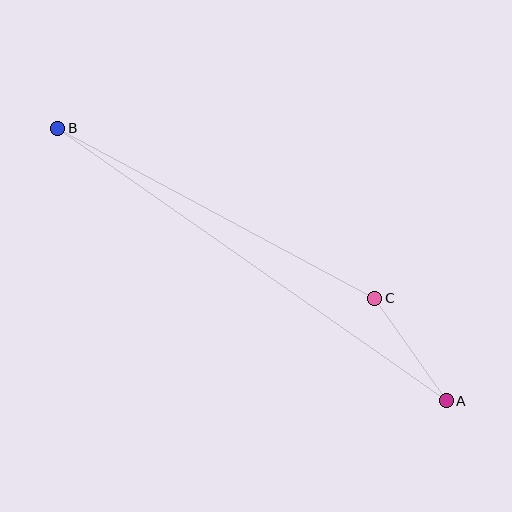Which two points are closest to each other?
Points A and C are closest to each other.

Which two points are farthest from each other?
Points A and B are farthest from each other.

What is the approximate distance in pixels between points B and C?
The distance between B and C is approximately 360 pixels.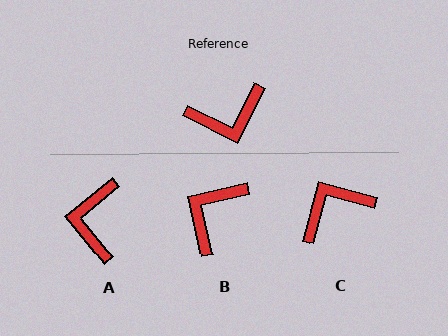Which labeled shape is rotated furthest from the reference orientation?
C, about 169 degrees away.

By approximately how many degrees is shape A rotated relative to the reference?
Approximately 114 degrees clockwise.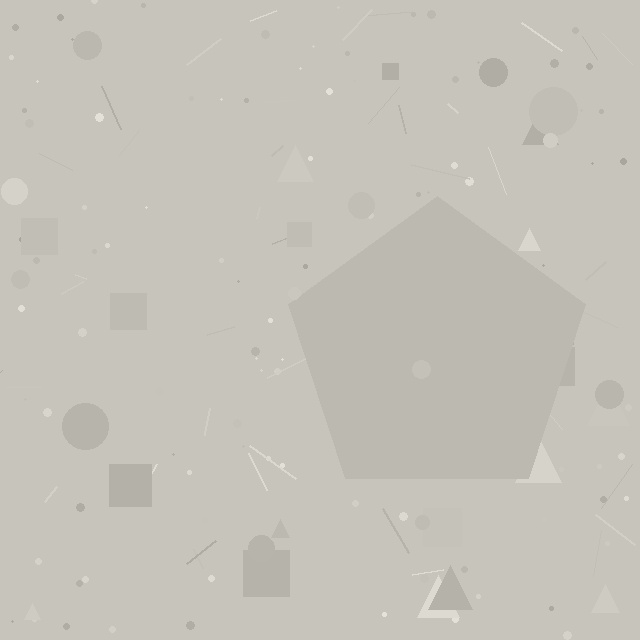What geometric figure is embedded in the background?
A pentagon is embedded in the background.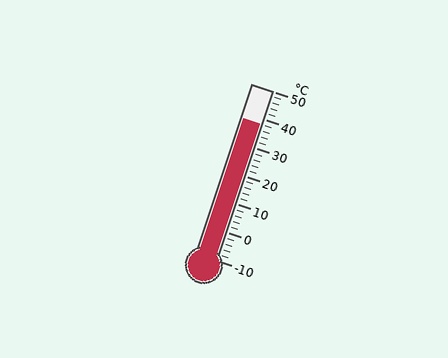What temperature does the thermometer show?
The thermometer shows approximately 38°C.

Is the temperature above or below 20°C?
The temperature is above 20°C.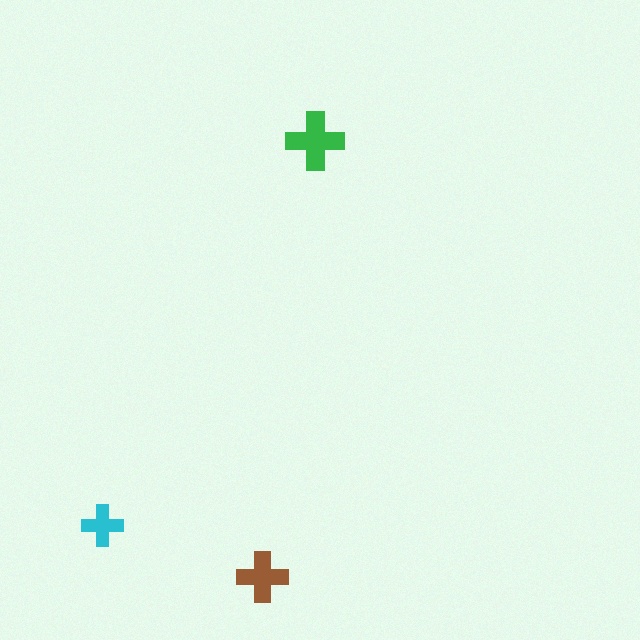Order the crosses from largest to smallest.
the green one, the brown one, the cyan one.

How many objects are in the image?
There are 3 objects in the image.